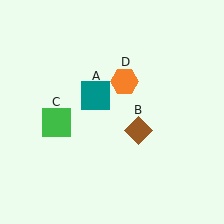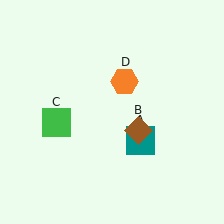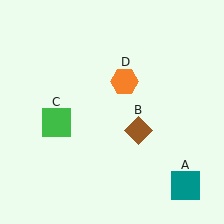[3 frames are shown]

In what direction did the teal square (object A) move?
The teal square (object A) moved down and to the right.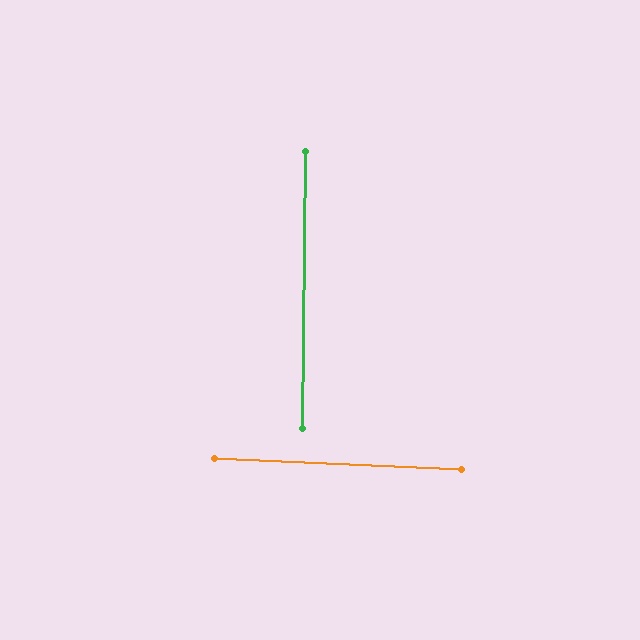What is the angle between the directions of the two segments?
Approximately 88 degrees.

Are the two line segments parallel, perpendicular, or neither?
Perpendicular — they meet at approximately 88°.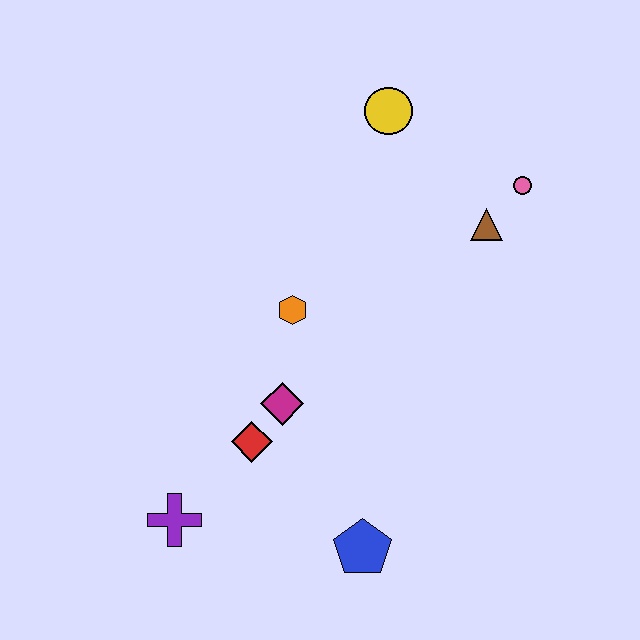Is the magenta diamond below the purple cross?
No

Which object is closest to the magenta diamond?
The red diamond is closest to the magenta diamond.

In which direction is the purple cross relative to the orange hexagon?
The purple cross is below the orange hexagon.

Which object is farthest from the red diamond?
The pink circle is farthest from the red diamond.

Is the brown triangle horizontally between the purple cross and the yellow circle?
No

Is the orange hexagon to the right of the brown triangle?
No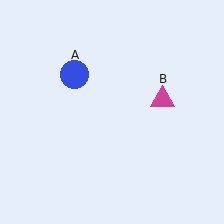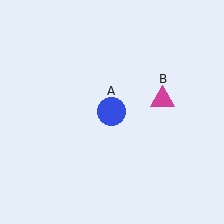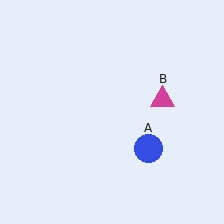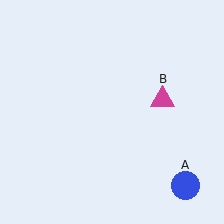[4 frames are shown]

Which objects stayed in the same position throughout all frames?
Magenta triangle (object B) remained stationary.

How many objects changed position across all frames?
1 object changed position: blue circle (object A).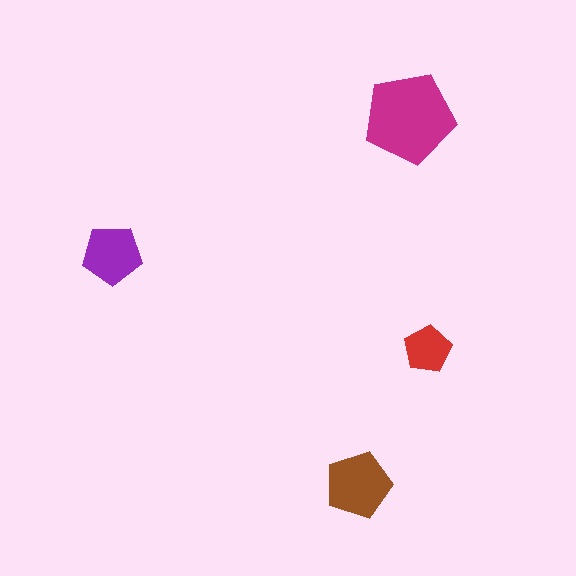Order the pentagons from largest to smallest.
the magenta one, the brown one, the purple one, the red one.